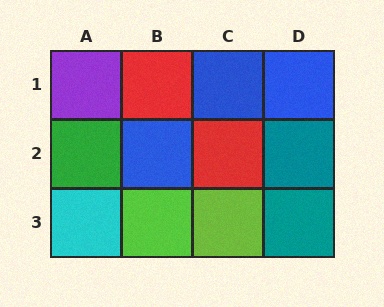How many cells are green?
1 cell is green.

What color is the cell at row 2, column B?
Blue.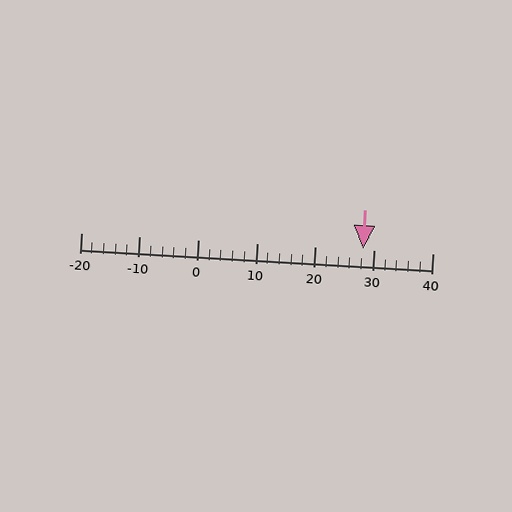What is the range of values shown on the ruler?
The ruler shows values from -20 to 40.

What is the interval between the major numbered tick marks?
The major tick marks are spaced 10 units apart.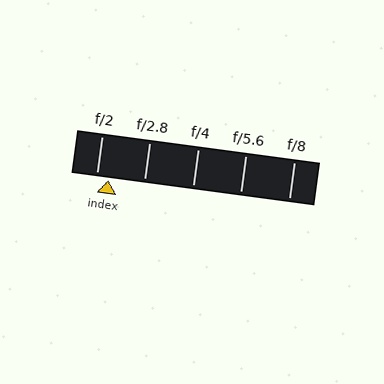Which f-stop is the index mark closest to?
The index mark is closest to f/2.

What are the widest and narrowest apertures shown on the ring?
The widest aperture shown is f/2 and the narrowest is f/8.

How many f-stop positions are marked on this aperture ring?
There are 5 f-stop positions marked.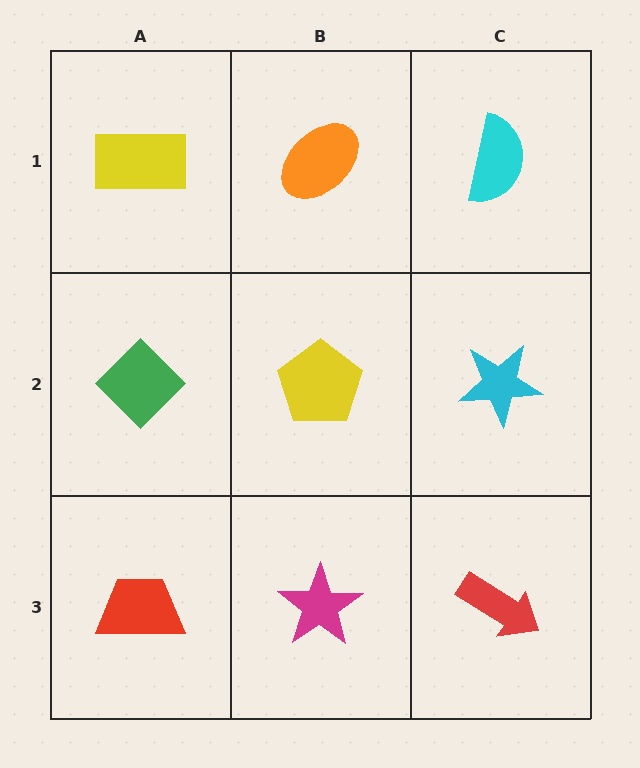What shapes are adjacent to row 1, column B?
A yellow pentagon (row 2, column B), a yellow rectangle (row 1, column A), a cyan semicircle (row 1, column C).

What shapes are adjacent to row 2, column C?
A cyan semicircle (row 1, column C), a red arrow (row 3, column C), a yellow pentagon (row 2, column B).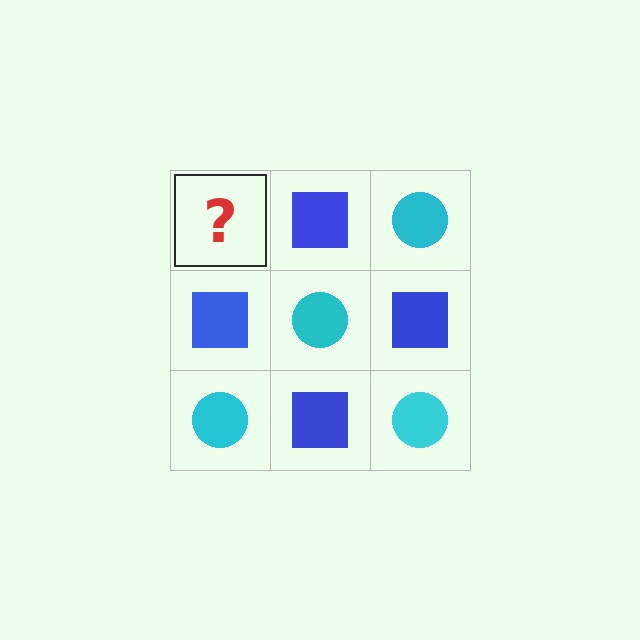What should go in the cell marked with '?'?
The missing cell should contain a cyan circle.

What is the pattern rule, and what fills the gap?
The rule is that it alternates cyan circle and blue square in a checkerboard pattern. The gap should be filled with a cyan circle.